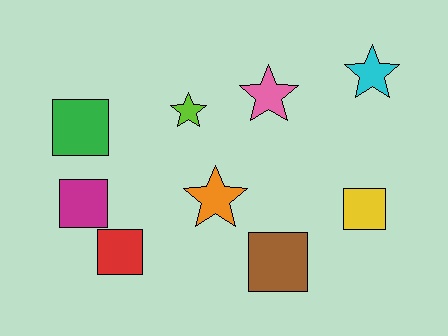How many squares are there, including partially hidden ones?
There are 5 squares.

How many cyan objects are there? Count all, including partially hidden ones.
There is 1 cyan object.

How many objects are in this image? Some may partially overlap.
There are 9 objects.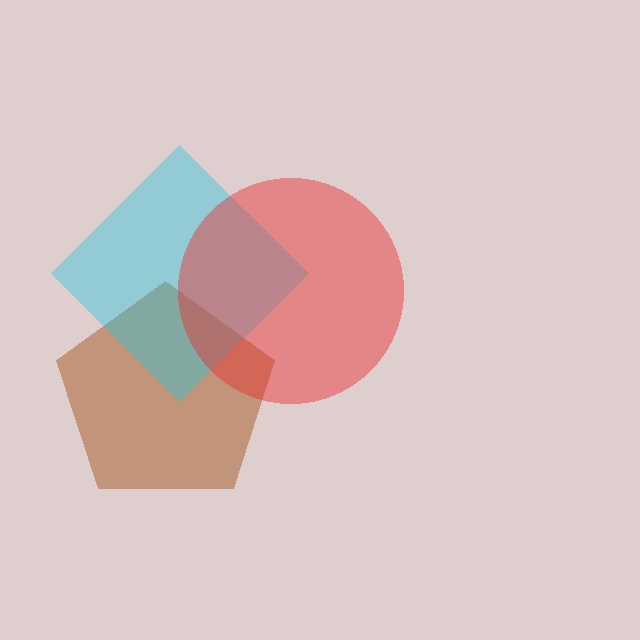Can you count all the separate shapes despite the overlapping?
Yes, there are 3 separate shapes.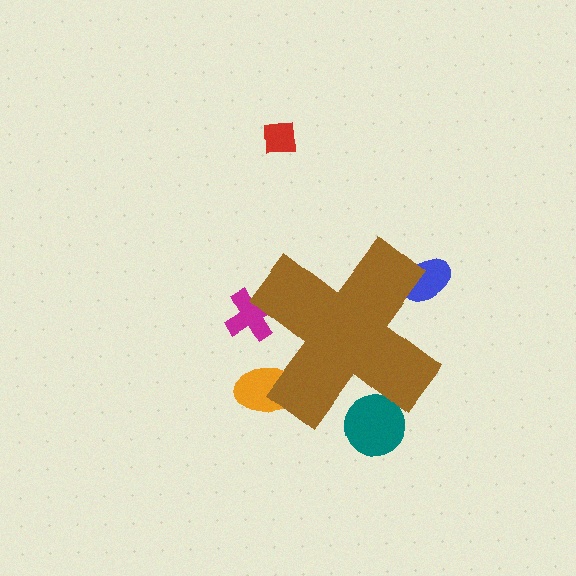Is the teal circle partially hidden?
Yes, the teal circle is partially hidden behind the brown cross.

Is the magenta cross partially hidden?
Yes, the magenta cross is partially hidden behind the brown cross.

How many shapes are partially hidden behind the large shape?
4 shapes are partially hidden.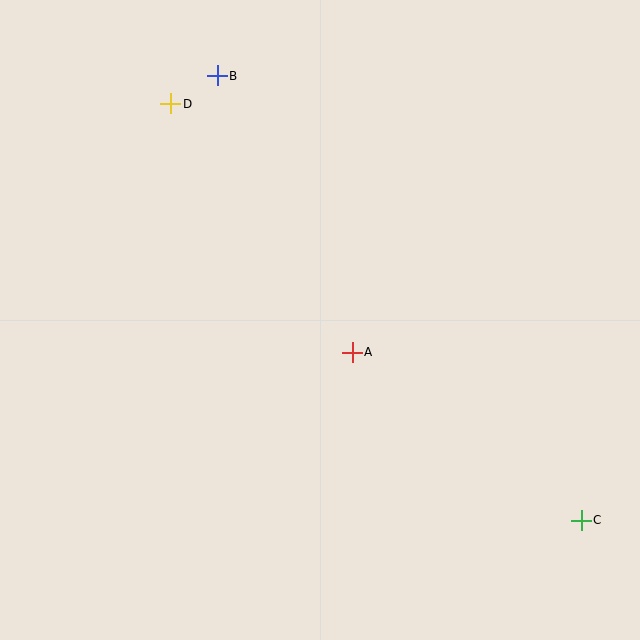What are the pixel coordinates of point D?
Point D is at (171, 104).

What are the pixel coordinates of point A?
Point A is at (352, 352).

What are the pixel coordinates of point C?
Point C is at (581, 520).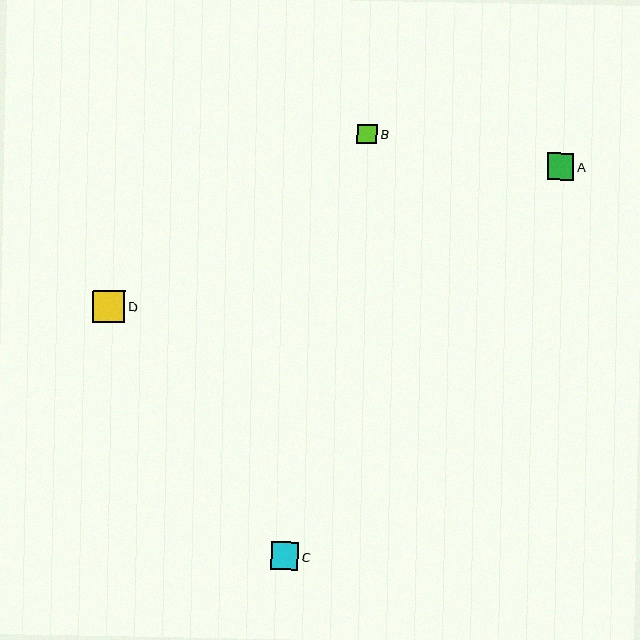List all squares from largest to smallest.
From largest to smallest: D, C, A, B.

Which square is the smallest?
Square B is the smallest with a size of approximately 20 pixels.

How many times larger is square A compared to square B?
Square A is approximately 1.4 times the size of square B.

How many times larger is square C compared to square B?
Square C is approximately 1.4 times the size of square B.